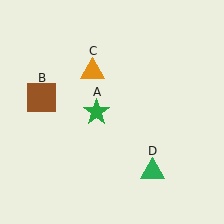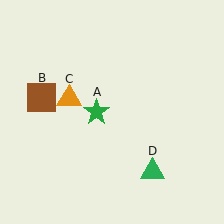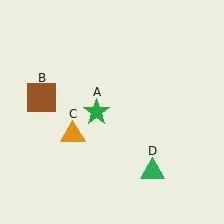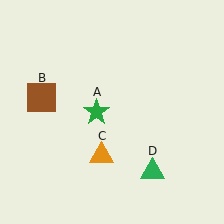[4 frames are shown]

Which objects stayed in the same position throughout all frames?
Green star (object A) and brown square (object B) and green triangle (object D) remained stationary.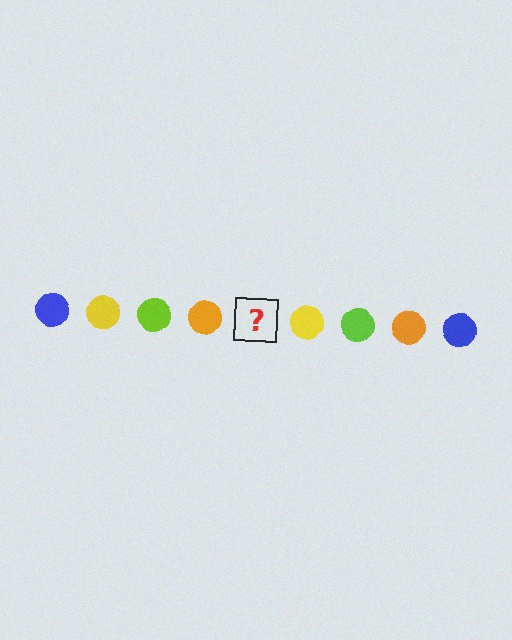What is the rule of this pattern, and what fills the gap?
The rule is that the pattern cycles through blue, yellow, lime, orange circles. The gap should be filled with a blue circle.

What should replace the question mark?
The question mark should be replaced with a blue circle.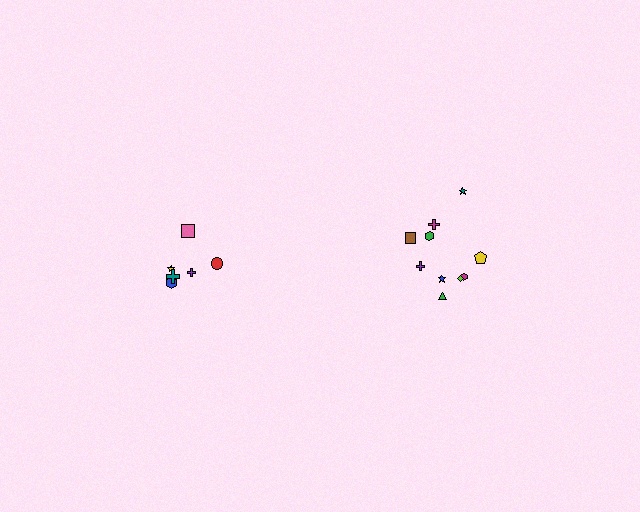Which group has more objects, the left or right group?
The right group.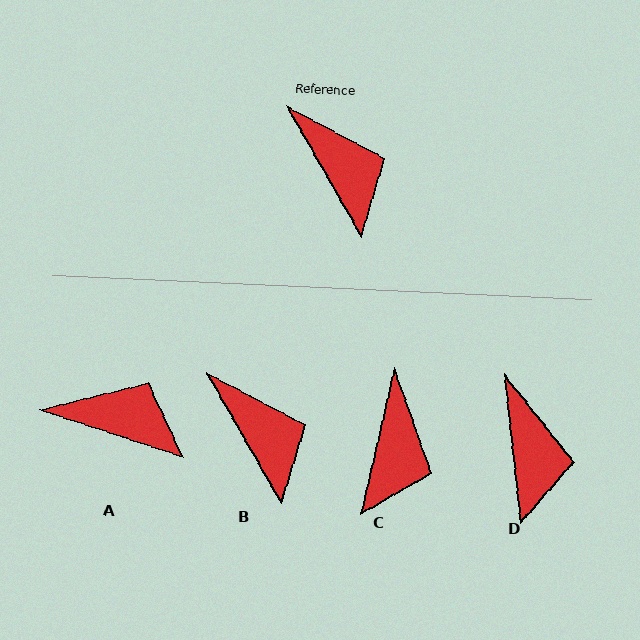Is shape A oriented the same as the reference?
No, it is off by about 42 degrees.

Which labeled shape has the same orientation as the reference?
B.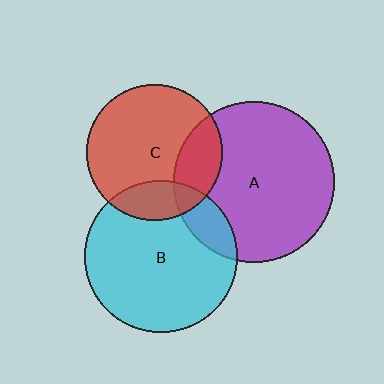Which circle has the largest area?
Circle A (purple).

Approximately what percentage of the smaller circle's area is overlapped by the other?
Approximately 15%.